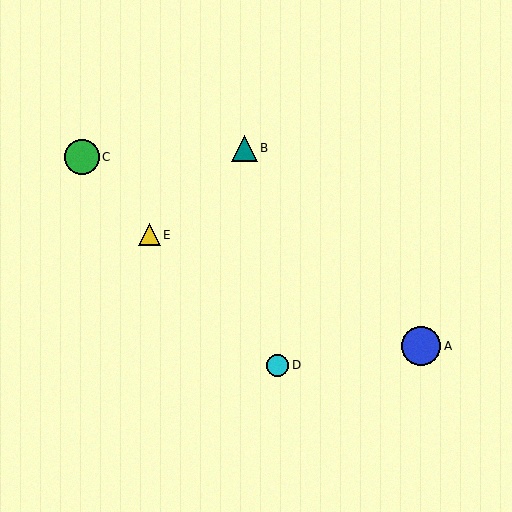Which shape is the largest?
The blue circle (labeled A) is the largest.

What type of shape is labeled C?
Shape C is a green circle.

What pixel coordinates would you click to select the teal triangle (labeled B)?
Click at (244, 148) to select the teal triangle B.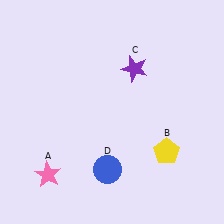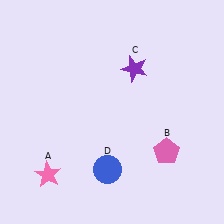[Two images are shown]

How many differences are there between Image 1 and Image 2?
There is 1 difference between the two images.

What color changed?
The pentagon (B) changed from yellow in Image 1 to pink in Image 2.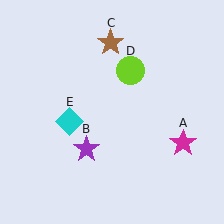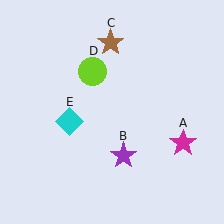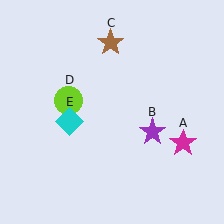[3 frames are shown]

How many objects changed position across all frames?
2 objects changed position: purple star (object B), lime circle (object D).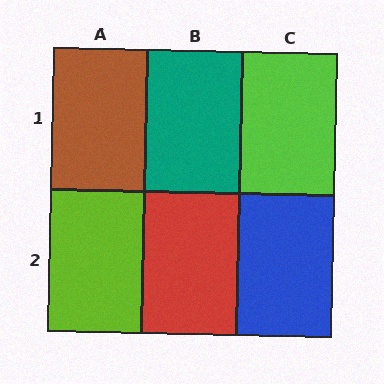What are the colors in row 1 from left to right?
Brown, teal, lime.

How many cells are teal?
1 cell is teal.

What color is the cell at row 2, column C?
Blue.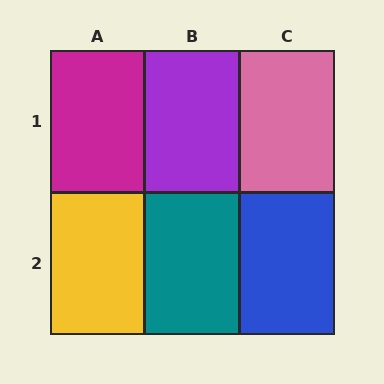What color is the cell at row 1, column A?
Magenta.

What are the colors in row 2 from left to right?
Yellow, teal, blue.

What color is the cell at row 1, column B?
Purple.